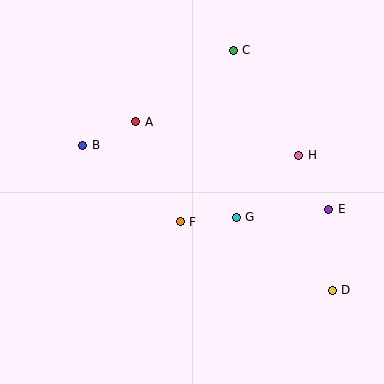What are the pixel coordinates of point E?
Point E is at (329, 209).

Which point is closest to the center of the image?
Point F at (180, 222) is closest to the center.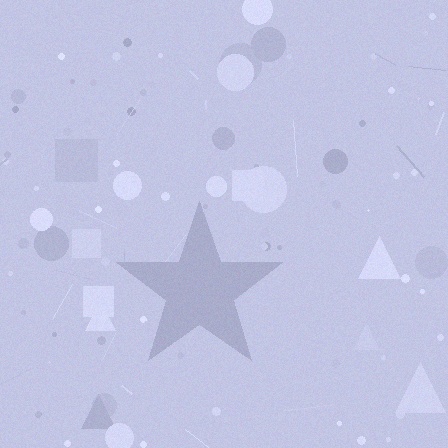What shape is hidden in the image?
A star is hidden in the image.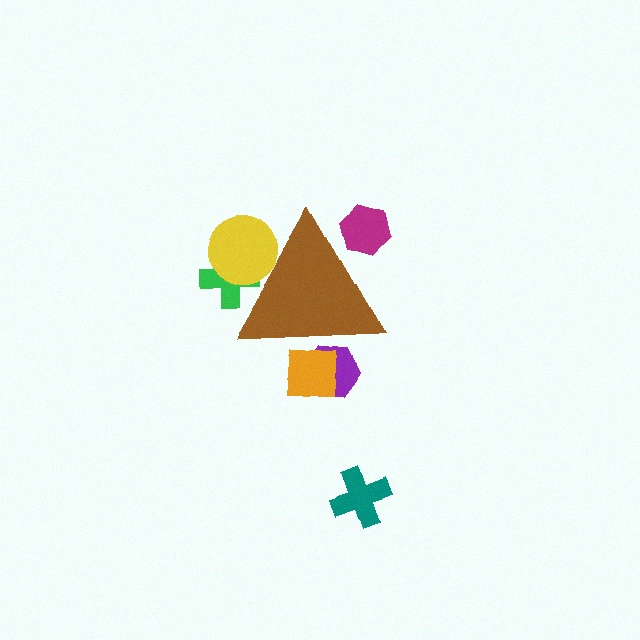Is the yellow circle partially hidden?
Yes, the yellow circle is partially hidden behind the brown triangle.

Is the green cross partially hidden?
Yes, the green cross is partially hidden behind the brown triangle.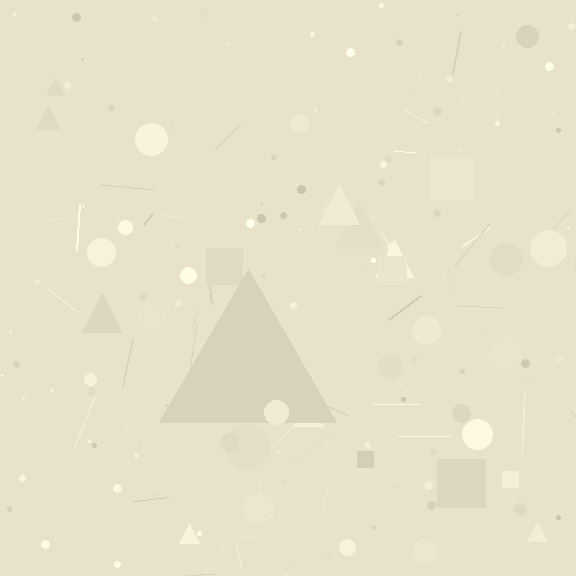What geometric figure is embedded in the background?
A triangle is embedded in the background.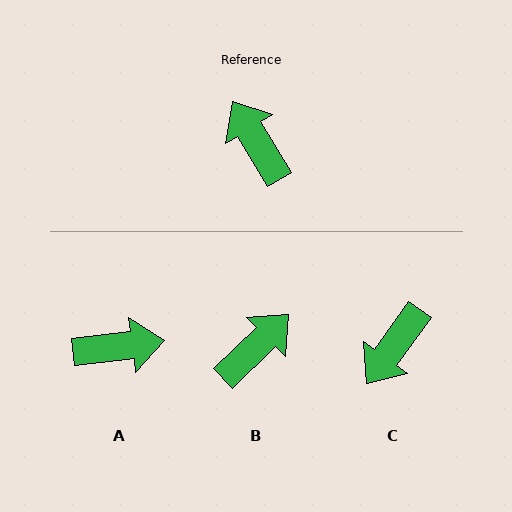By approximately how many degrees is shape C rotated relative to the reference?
Approximately 113 degrees counter-clockwise.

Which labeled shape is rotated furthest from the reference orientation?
A, about 114 degrees away.